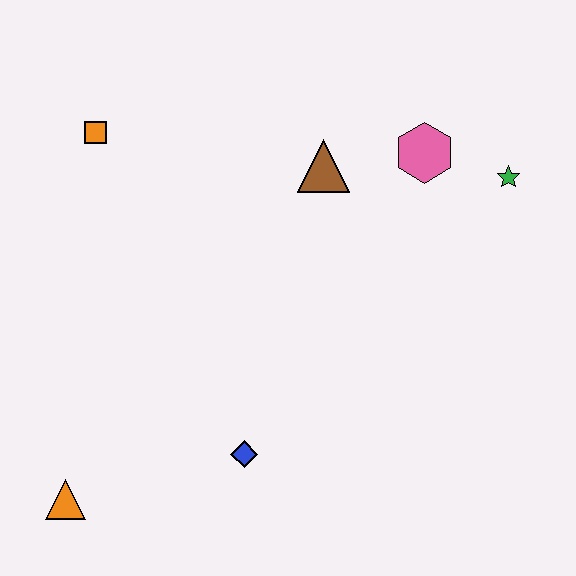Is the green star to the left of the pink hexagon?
No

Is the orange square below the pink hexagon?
No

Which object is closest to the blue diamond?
The orange triangle is closest to the blue diamond.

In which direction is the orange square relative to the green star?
The orange square is to the left of the green star.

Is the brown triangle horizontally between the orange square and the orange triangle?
No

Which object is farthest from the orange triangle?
The green star is farthest from the orange triangle.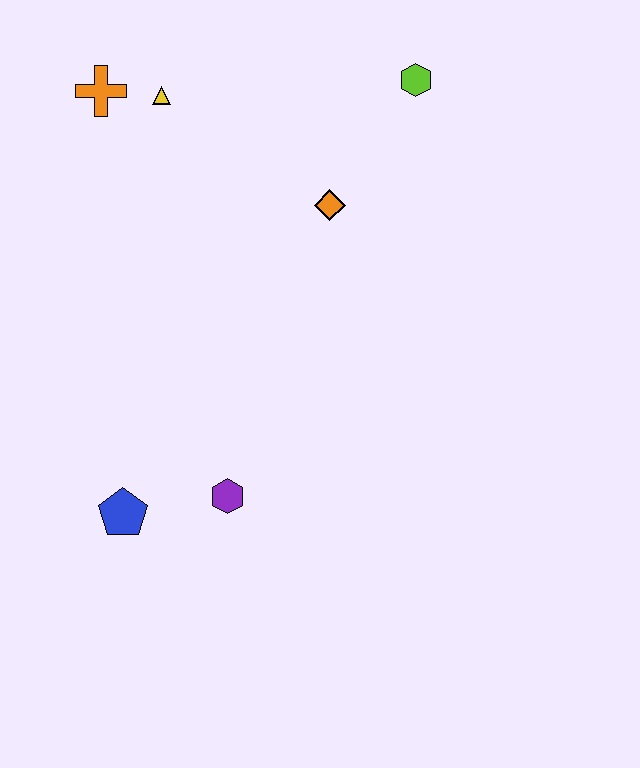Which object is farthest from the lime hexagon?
The blue pentagon is farthest from the lime hexagon.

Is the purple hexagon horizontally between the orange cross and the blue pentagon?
No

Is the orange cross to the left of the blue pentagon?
Yes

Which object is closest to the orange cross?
The yellow triangle is closest to the orange cross.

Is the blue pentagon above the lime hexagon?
No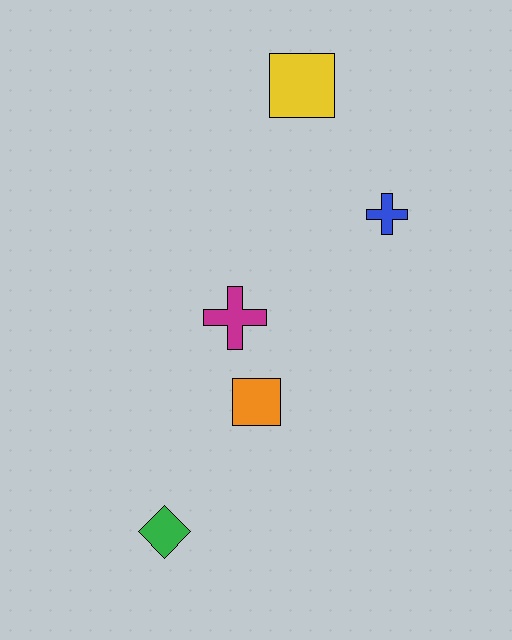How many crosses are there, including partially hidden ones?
There are 2 crosses.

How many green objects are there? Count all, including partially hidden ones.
There is 1 green object.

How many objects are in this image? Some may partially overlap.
There are 5 objects.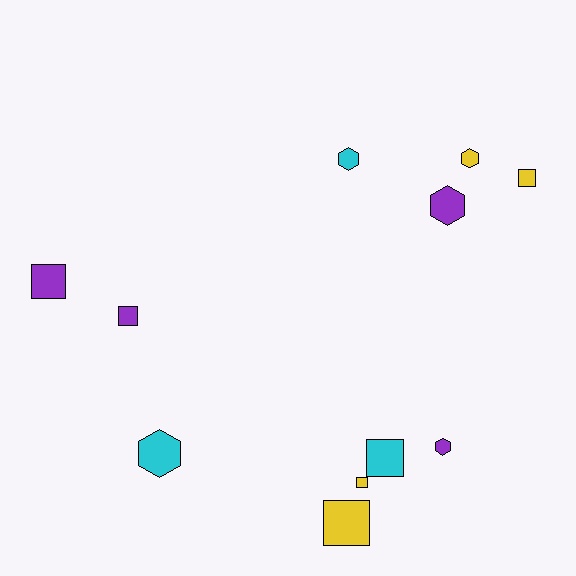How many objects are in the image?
There are 11 objects.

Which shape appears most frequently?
Square, with 6 objects.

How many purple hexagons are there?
There are 2 purple hexagons.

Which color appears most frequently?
Purple, with 4 objects.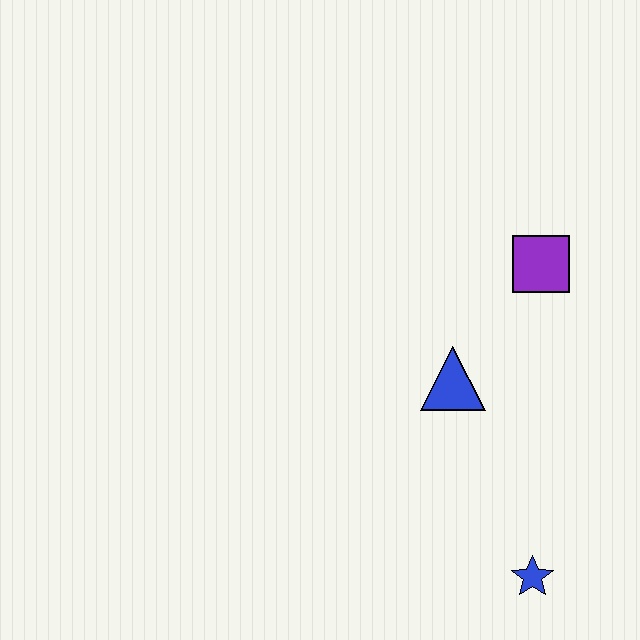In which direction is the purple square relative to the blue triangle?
The purple square is above the blue triangle.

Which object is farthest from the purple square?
The blue star is farthest from the purple square.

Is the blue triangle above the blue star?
Yes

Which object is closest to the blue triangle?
The purple square is closest to the blue triangle.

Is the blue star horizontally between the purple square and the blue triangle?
Yes